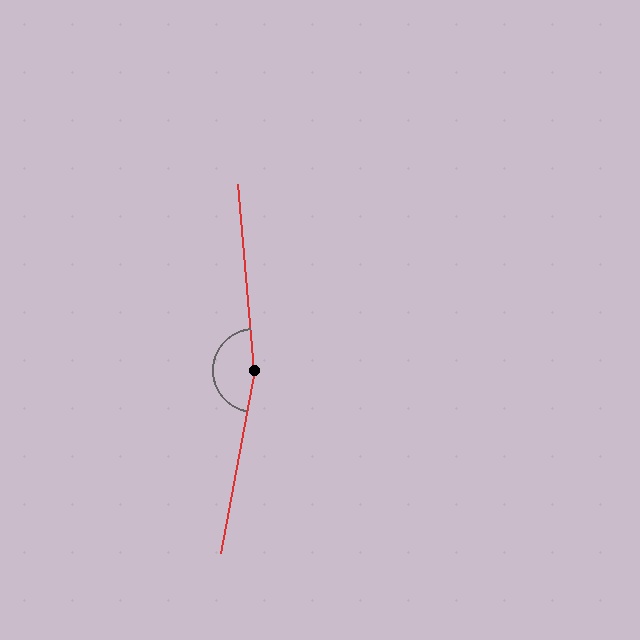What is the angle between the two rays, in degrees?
Approximately 164 degrees.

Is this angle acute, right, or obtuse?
It is obtuse.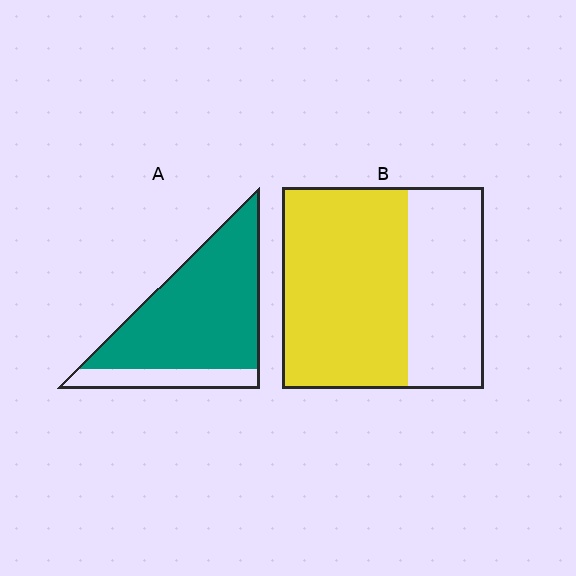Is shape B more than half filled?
Yes.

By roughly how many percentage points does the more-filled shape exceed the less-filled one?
By roughly 20 percentage points (A over B).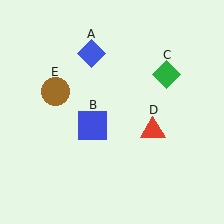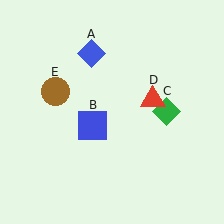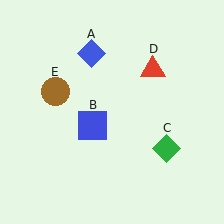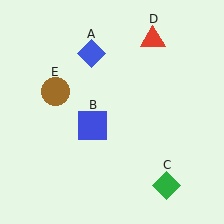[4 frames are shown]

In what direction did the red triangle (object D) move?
The red triangle (object D) moved up.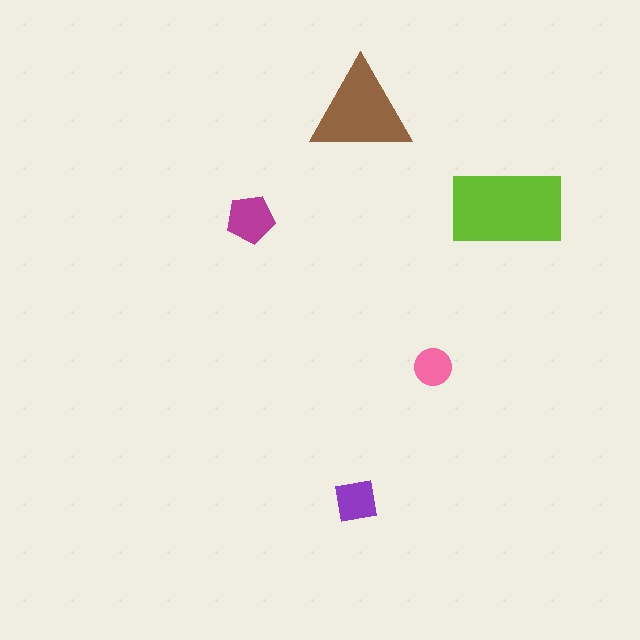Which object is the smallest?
The pink circle.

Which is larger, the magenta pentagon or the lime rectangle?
The lime rectangle.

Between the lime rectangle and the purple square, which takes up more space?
The lime rectangle.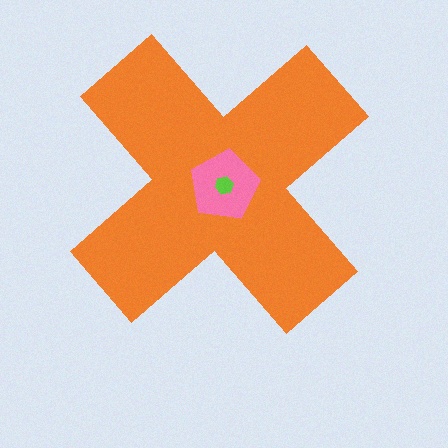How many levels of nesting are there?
3.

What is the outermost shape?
The orange cross.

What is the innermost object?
The lime hexagon.